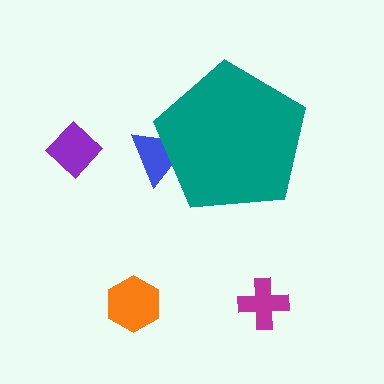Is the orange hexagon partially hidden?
No, the orange hexagon is fully visible.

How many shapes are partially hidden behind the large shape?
1 shape is partially hidden.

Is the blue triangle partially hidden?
Yes, the blue triangle is partially hidden behind the teal pentagon.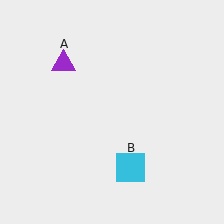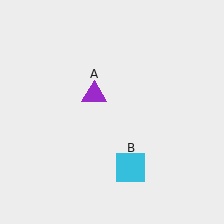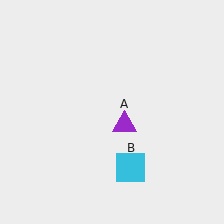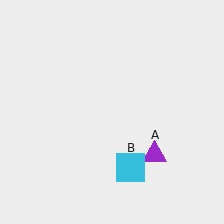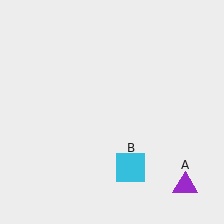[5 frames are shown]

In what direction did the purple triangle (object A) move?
The purple triangle (object A) moved down and to the right.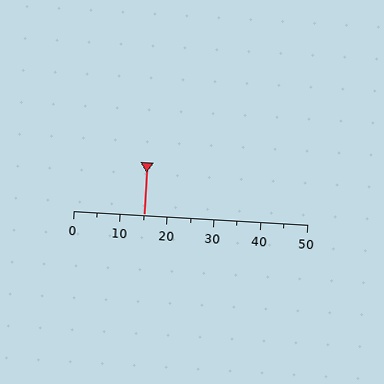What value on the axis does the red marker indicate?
The marker indicates approximately 15.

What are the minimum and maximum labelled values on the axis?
The axis runs from 0 to 50.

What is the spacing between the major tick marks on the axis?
The major ticks are spaced 10 apart.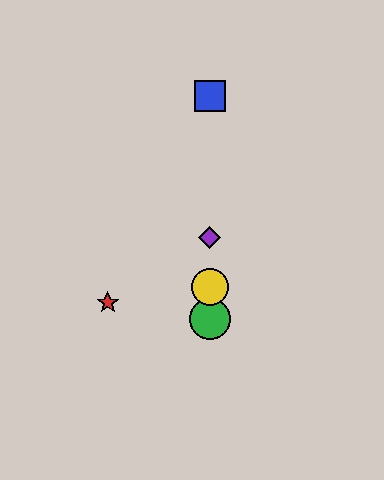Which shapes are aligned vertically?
The blue square, the green circle, the yellow circle, the purple diamond are aligned vertically.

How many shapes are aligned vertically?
4 shapes (the blue square, the green circle, the yellow circle, the purple diamond) are aligned vertically.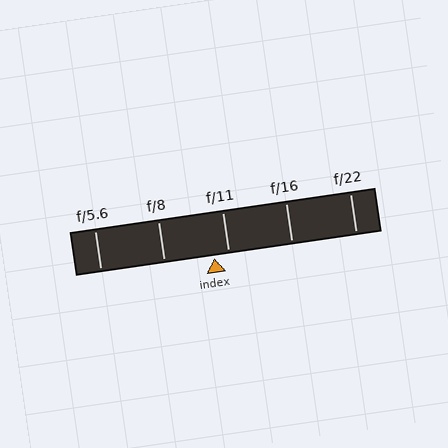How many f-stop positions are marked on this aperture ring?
There are 5 f-stop positions marked.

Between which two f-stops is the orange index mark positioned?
The index mark is between f/8 and f/11.